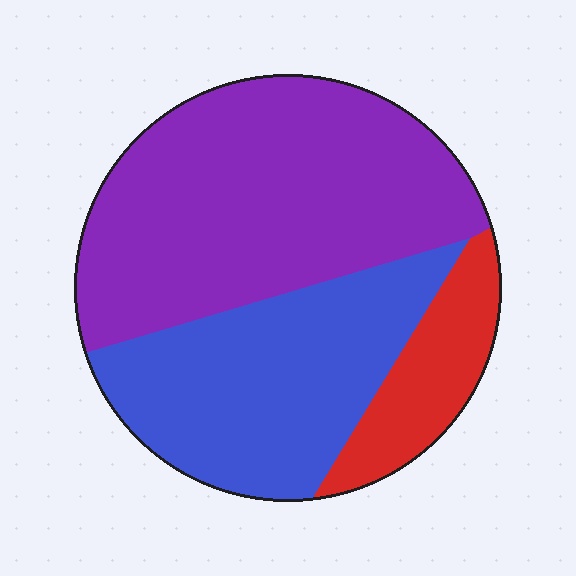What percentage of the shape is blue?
Blue covers roughly 35% of the shape.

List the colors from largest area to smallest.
From largest to smallest: purple, blue, red.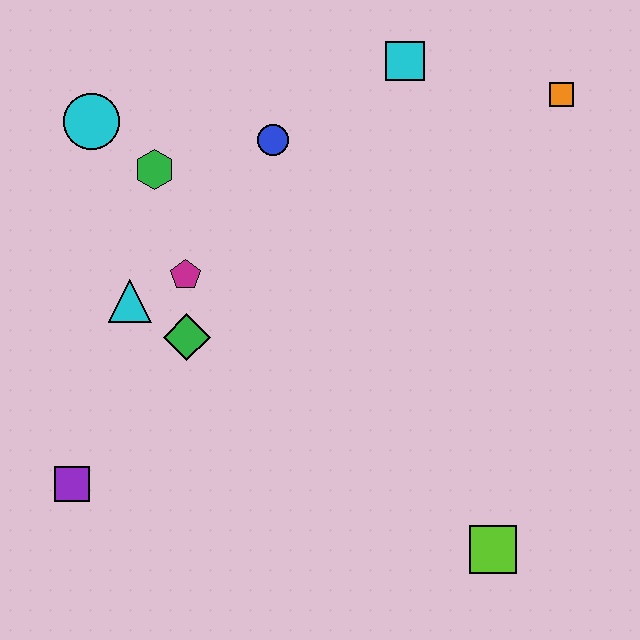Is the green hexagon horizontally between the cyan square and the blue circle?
No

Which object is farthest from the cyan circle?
The lime square is farthest from the cyan circle.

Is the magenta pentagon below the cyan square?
Yes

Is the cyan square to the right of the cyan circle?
Yes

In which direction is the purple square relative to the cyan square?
The purple square is below the cyan square.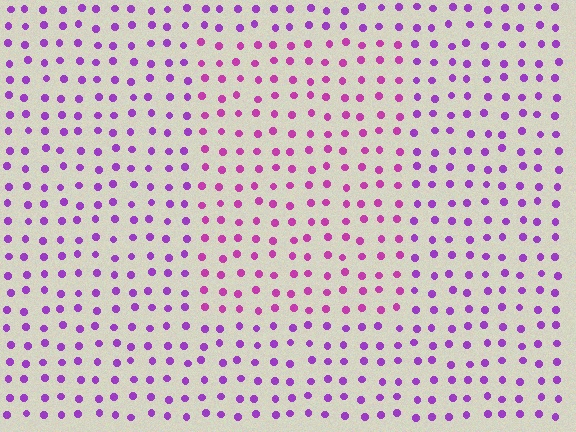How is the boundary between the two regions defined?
The boundary is defined purely by a slight shift in hue (about 28 degrees). Spacing, size, and orientation are identical on both sides.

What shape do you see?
I see a rectangle.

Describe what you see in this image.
The image is filled with small purple elements in a uniform arrangement. A rectangle-shaped region is visible where the elements are tinted to a slightly different hue, forming a subtle color boundary.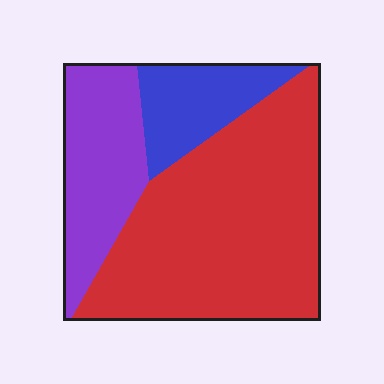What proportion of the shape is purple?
Purple covers roughly 25% of the shape.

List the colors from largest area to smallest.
From largest to smallest: red, purple, blue.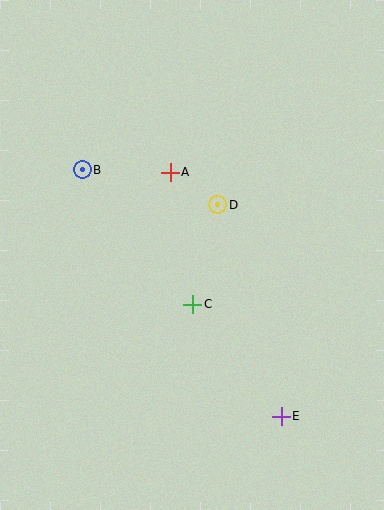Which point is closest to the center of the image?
Point C at (193, 304) is closest to the center.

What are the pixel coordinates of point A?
Point A is at (170, 172).